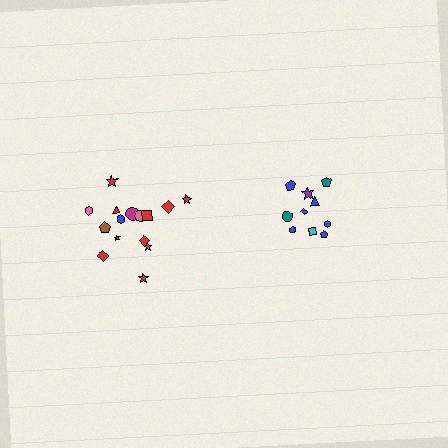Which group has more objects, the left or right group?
The left group.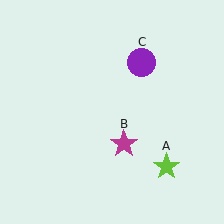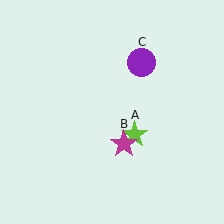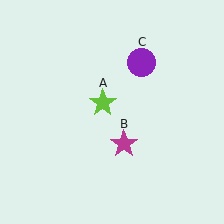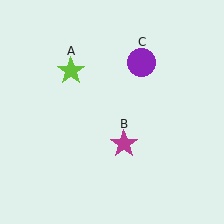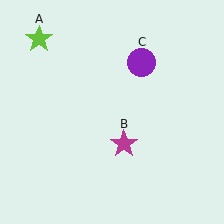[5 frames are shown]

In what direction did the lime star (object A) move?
The lime star (object A) moved up and to the left.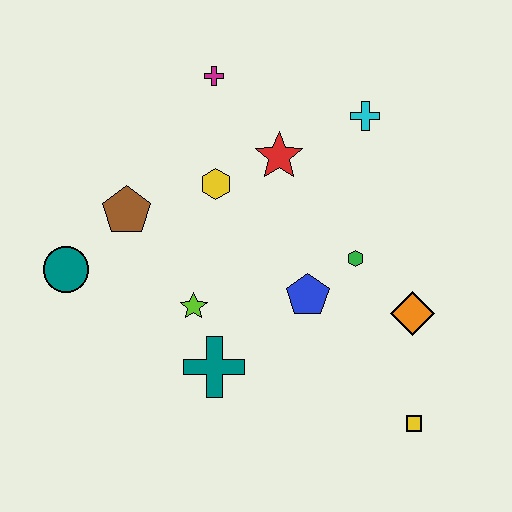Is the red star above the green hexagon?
Yes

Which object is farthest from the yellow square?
The magenta cross is farthest from the yellow square.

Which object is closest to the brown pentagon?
The teal circle is closest to the brown pentagon.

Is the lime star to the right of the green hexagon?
No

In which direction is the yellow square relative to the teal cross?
The yellow square is to the right of the teal cross.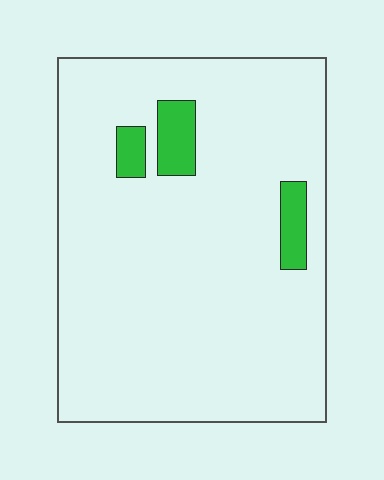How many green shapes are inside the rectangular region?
3.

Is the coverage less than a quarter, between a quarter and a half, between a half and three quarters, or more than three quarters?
Less than a quarter.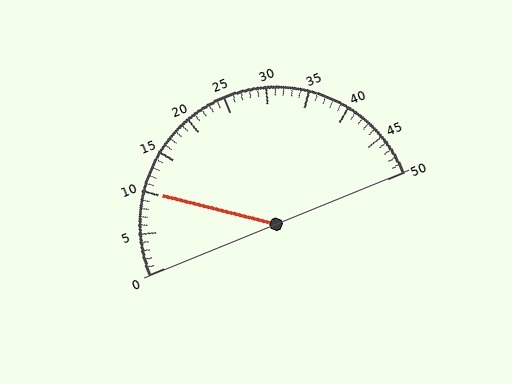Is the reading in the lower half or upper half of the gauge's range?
The reading is in the lower half of the range (0 to 50).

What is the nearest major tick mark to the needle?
The nearest major tick mark is 10.